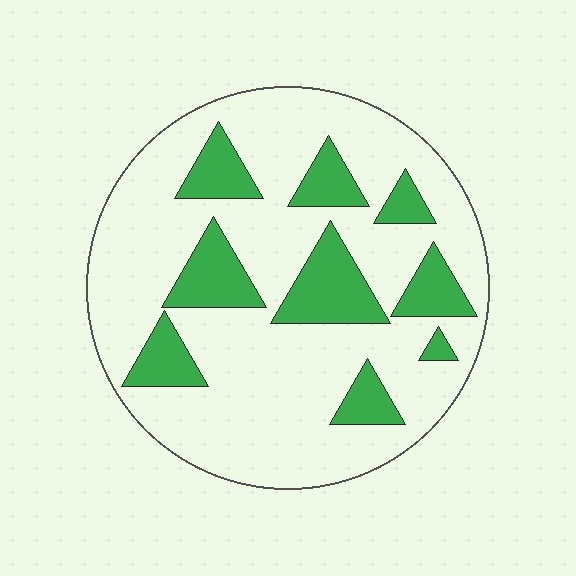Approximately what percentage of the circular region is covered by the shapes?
Approximately 25%.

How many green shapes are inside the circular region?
9.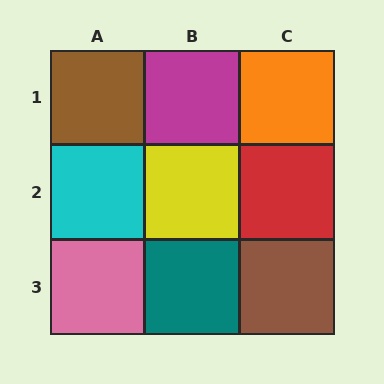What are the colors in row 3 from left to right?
Pink, teal, brown.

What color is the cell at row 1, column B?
Magenta.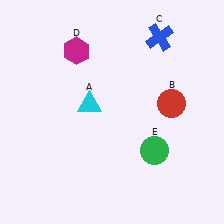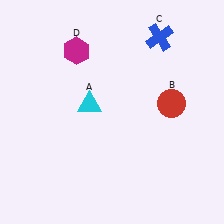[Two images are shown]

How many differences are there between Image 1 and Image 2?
There is 1 difference between the two images.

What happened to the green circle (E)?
The green circle (E) was removed in Image 2. It was in the bottom-right area of Image 1.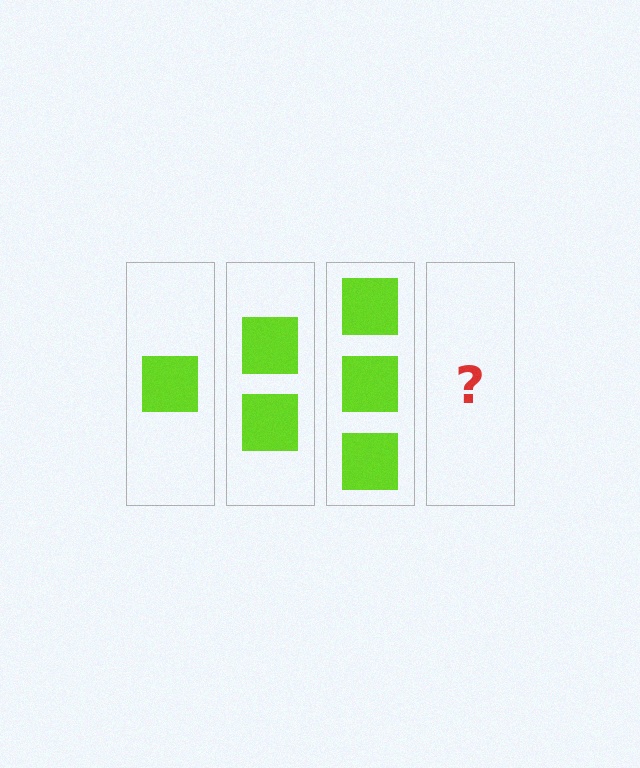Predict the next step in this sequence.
The next step is 4 squares.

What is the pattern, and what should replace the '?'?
The pattern is that each step adds one more square. The '?' should be 4 squares.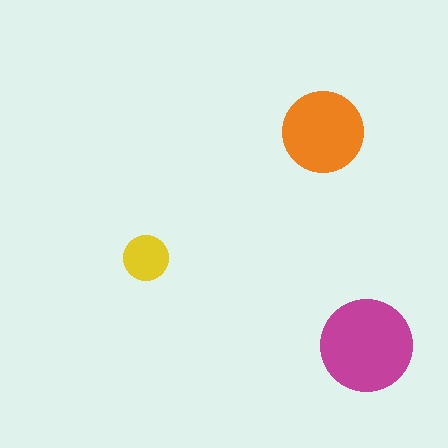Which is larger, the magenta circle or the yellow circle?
The magenta one.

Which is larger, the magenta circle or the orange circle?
The magenta one.